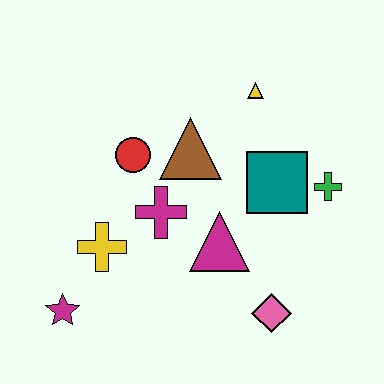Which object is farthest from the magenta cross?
The green cross is farthest from the magenta cross.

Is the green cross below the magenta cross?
No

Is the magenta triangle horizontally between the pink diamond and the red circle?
Yes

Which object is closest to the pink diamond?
The magenta triangle is closest to the pink diamond.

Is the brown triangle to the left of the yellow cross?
No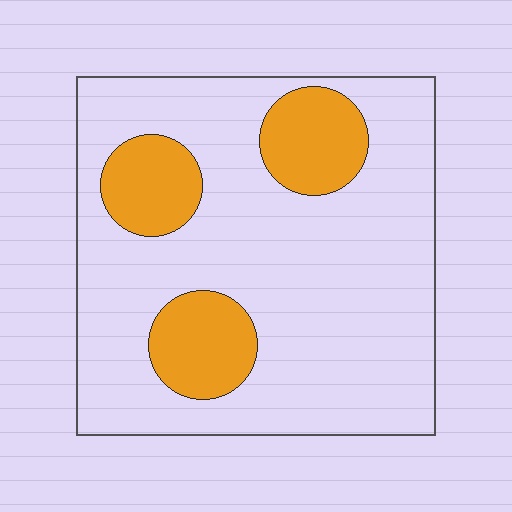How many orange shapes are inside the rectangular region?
3.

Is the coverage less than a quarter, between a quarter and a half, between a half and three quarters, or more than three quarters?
Less than a quarter.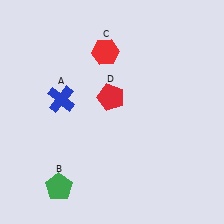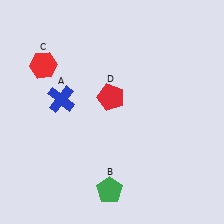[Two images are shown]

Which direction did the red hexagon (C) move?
The red hexagon (C) moved left.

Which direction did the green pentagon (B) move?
The green pentagon (B) moved right.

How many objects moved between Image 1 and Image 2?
2 objects moved between the two images.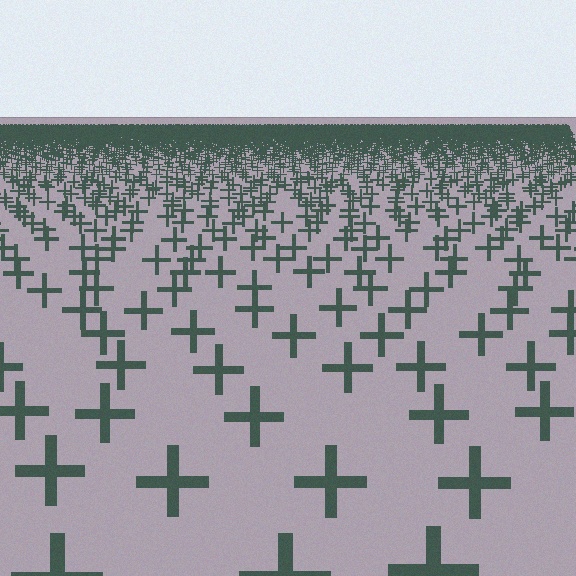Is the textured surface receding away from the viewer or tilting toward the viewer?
The surface is receding away from the viewer. Texture elements get smaller and denser toward the top.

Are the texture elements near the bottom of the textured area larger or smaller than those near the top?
Larger. Near the bottom, elements are closer to the viewer and appear at a bigger on-screen size.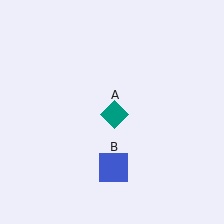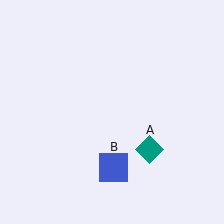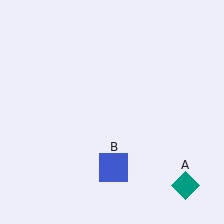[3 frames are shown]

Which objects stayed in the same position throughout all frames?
Blue square (object B) remained stationary.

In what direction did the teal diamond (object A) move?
The teal diamond (object A) moved down and to the right.